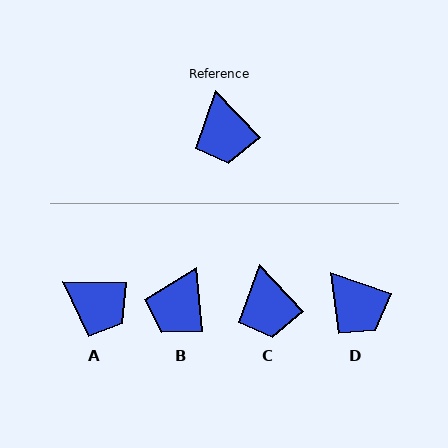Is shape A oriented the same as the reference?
No, it is off by about 45 degrees.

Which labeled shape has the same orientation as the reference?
C.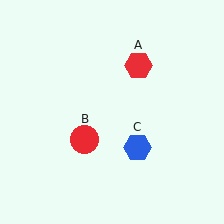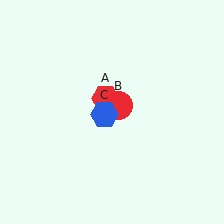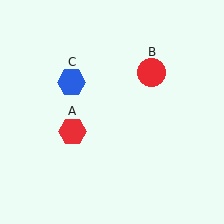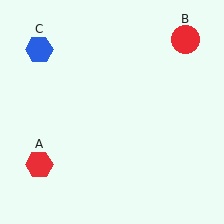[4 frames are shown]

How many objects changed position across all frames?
3 objects changed position: red hexagon (object A), red circle (object B), blue hexagon (object C).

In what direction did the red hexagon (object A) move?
The red hexagon (object A) moved down and to the left.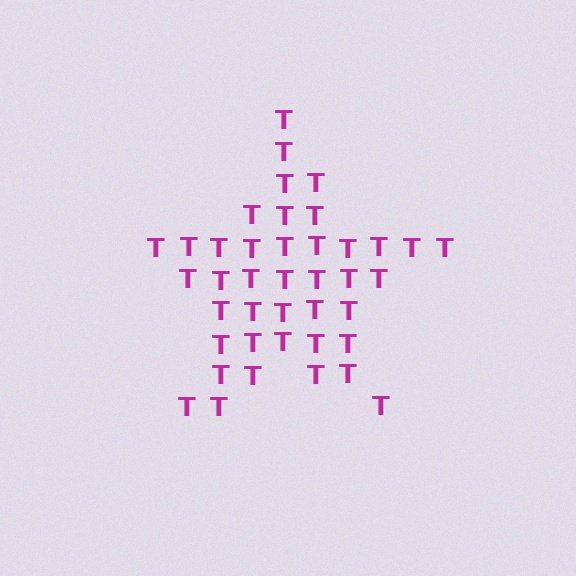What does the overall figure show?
The overall figure shows a star.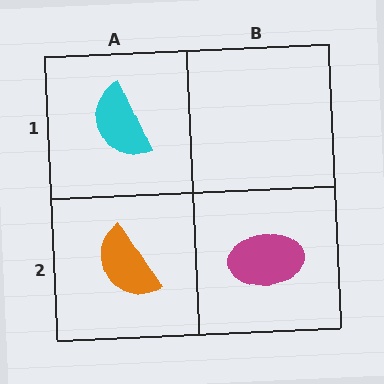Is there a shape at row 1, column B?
No, that cell is empty.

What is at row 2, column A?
An orange semicircle.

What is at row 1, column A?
A cyan semicircle.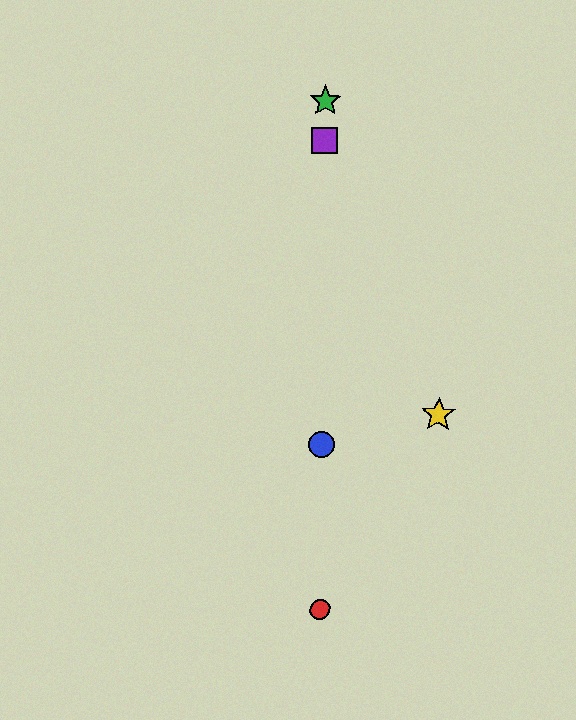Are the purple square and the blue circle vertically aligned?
Yes, both are at x≈325.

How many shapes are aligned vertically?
4 shapes (the red circle, the blue circle, the green star, the purple square) are aligned vertically.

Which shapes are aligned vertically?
The red circle, the blue circle, the green star, the purple square are aligned vertically.